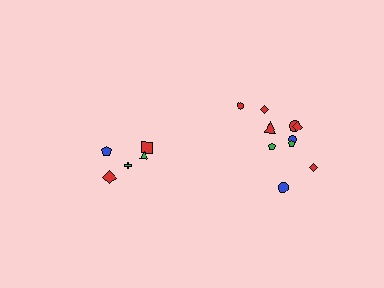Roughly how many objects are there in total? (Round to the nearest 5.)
Roughly 15 objects in total.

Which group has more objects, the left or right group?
The right group.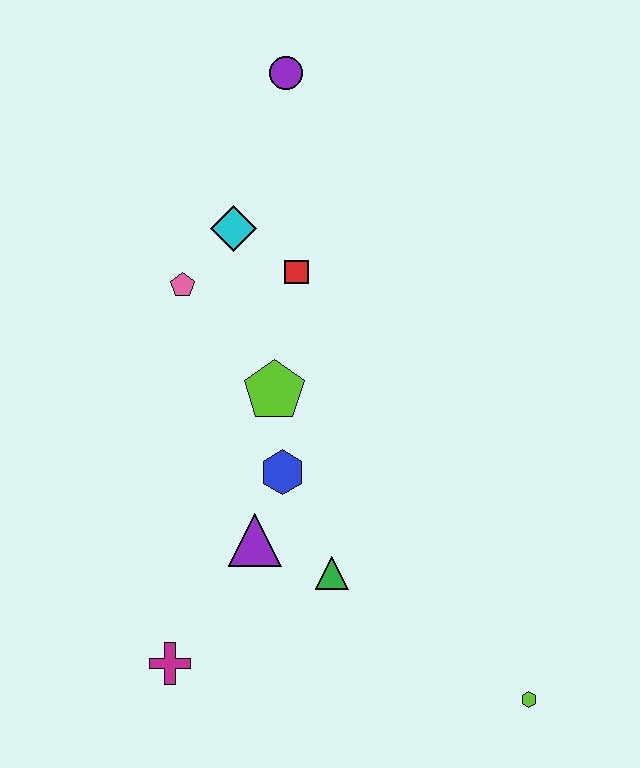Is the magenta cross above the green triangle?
No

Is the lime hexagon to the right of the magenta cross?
Yes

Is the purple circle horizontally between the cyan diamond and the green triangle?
Yes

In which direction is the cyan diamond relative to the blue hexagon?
The cyan diamond is above the blue hexagon.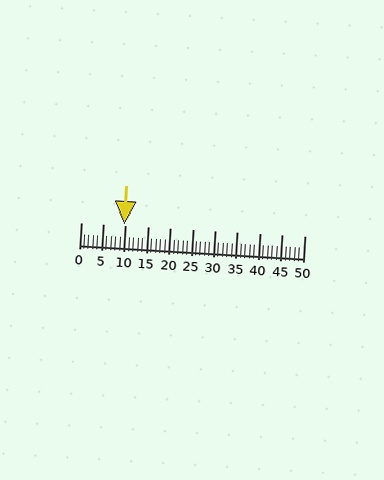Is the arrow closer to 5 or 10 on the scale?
The arrow is closer to 10.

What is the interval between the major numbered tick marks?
The major tick marks are spaced 5 units apart.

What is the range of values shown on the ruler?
The ruler shows values from 0 to 50.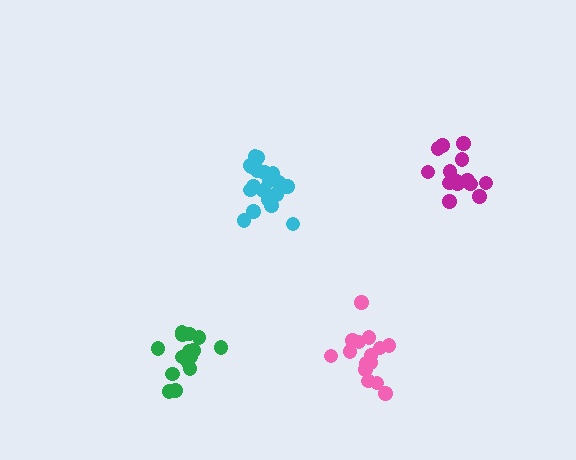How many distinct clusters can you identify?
There are 4 distinct clusters.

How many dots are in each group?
Group 1: 20 dots, Group 2: 15 dots, Group 3: 15 dots, Group 4: 16 dots (66 total).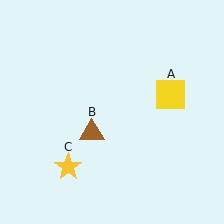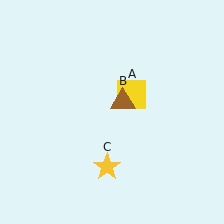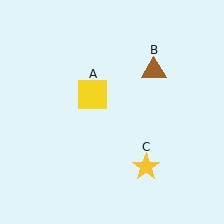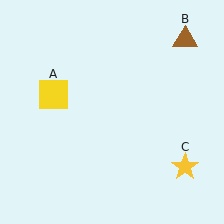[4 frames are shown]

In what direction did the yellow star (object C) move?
The yellow star (object C) moved right.